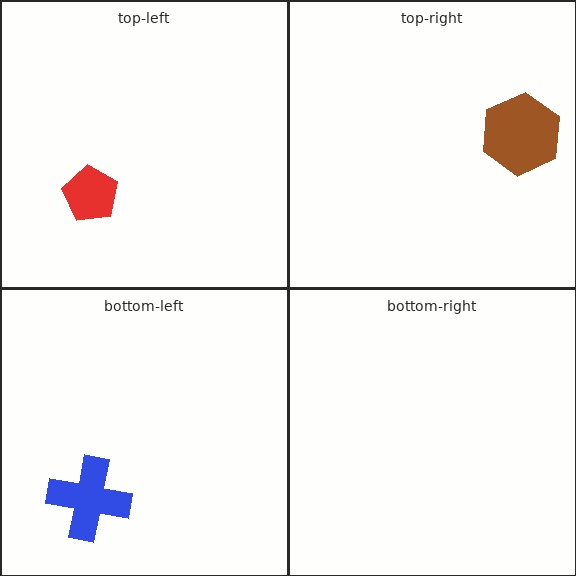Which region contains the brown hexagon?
The top-right region.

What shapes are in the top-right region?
The brown hexagon.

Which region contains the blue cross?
The bottom-left region.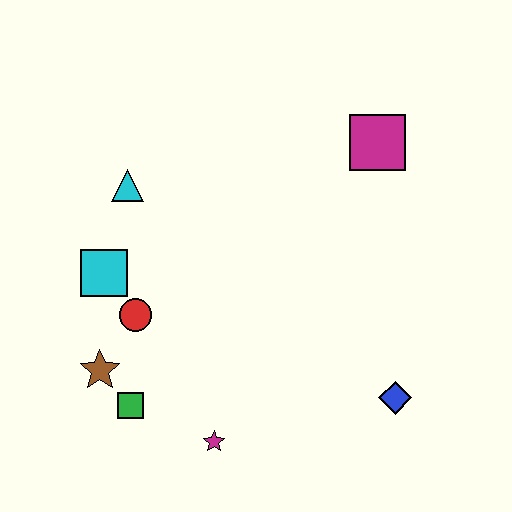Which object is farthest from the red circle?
The magenta square is farthest from the red circle.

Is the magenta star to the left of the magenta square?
Yes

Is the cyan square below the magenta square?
Yes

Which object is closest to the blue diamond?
The magenta star is closest to the blue diamond.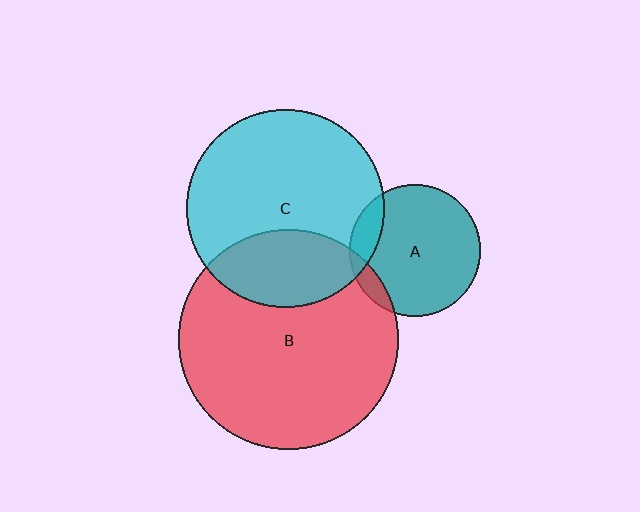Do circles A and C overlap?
Yes.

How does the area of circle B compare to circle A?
Approximately 2.8 times.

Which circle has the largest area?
Circle B (red).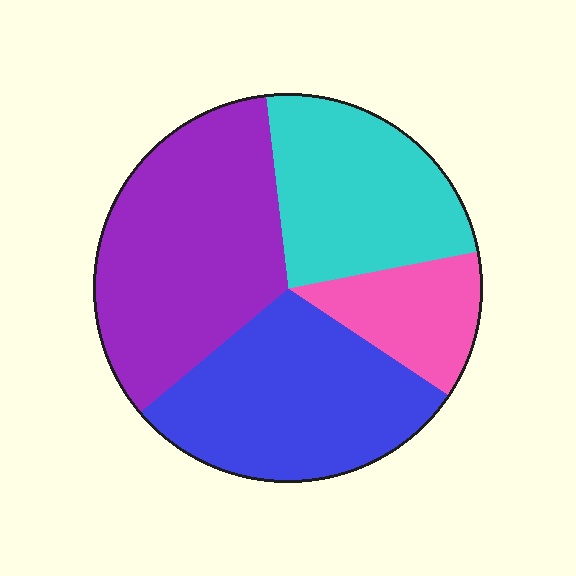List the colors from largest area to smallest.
From largest to smallest: purple, blue, cyan, pink.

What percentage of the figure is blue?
Blue covers 29% of the figure.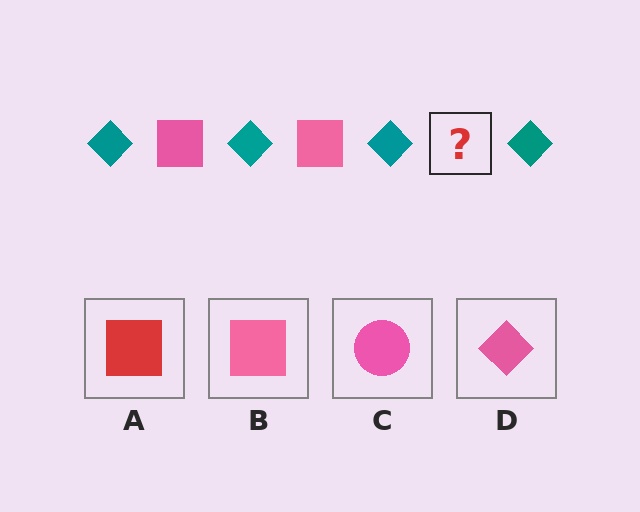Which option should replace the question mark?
Option B.